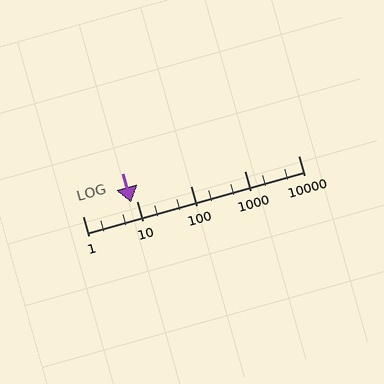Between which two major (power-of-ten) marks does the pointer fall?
The pointer is between 1 and 10.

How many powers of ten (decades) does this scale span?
The scale spans 4 decades, from 1 to 10000.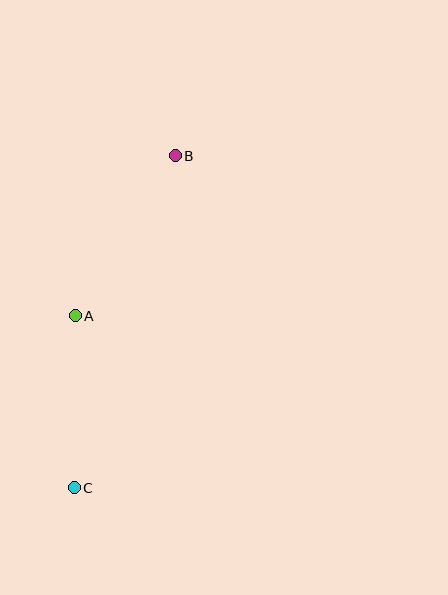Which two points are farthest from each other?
Points B and C are farthest from each other.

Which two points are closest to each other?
Points A and C are closest to each other.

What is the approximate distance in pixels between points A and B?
The distance between A and B is approximately 189 pixels.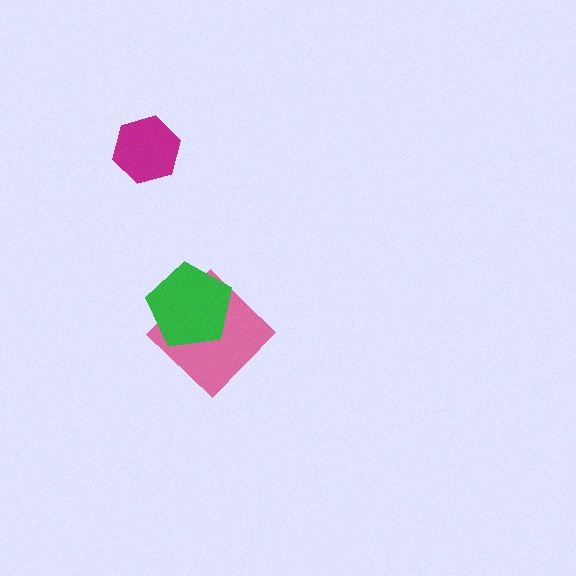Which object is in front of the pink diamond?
The green pentagon is in front of the pink diamond.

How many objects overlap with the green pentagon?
1 object overlaps with the green pentagon.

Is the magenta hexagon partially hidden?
No, no other shape covers it.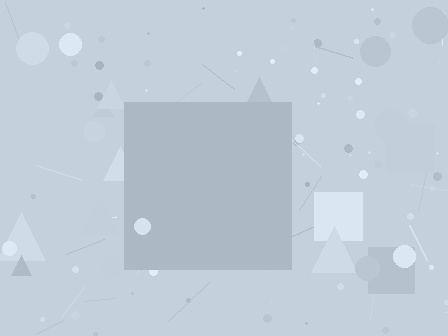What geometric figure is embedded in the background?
A square is embedded in the background.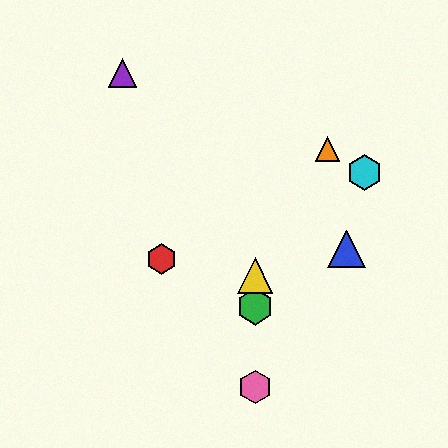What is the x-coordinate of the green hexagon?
The green hexagon is at x≈255.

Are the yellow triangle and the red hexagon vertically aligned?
No, the yellow triangle is at x≈255 and the red hexagon is at x≈162.